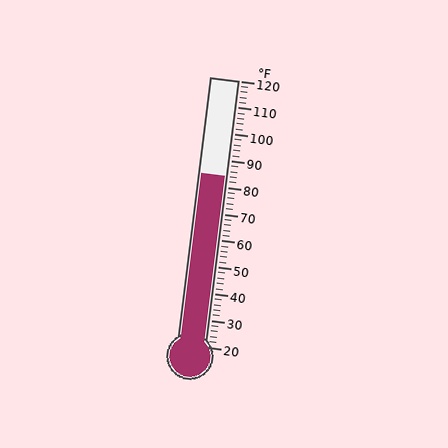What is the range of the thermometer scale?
The thermometer scale ranges from 20°F to 120°F.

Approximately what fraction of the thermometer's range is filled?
The thermometer is filled to approximately 65% of its range.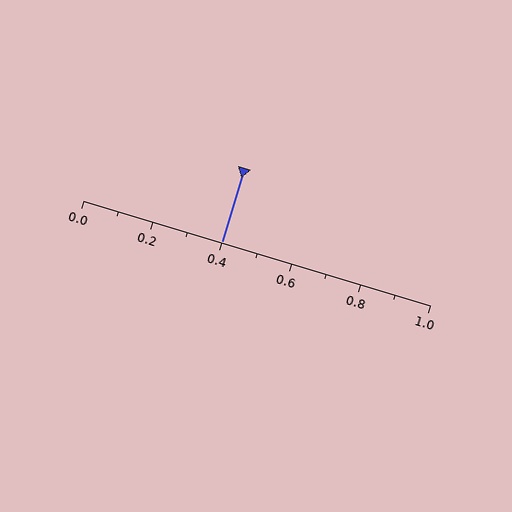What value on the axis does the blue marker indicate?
The marker indicates approximately 0.4.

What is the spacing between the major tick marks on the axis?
The major ticks are spaced 0.2 apart.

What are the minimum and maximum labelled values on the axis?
The axis runs from 0.0 to 1.0.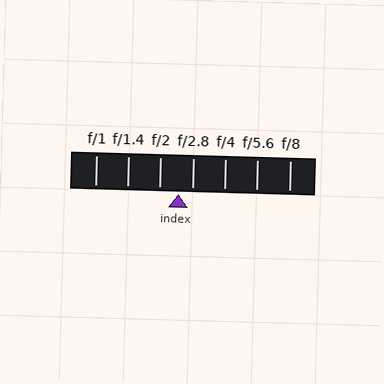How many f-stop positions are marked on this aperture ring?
There are 7 f-stop positions marked.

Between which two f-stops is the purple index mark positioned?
The index mark is between f/2 and f/2.8.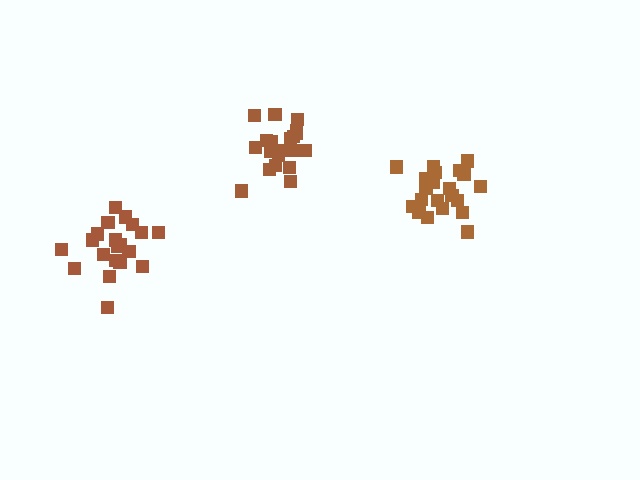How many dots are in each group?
Group 1: 20 dots, Group 2: 21 dots, Group 3: 21 dots (62 total).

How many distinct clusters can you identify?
There are 3 distinct clusters.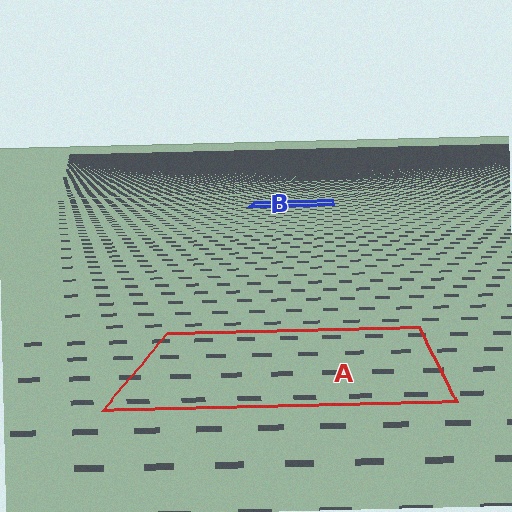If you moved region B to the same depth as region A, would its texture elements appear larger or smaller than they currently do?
They would appear larger. At a closer depth, the same texture elements are projected at a bigger on-screen size.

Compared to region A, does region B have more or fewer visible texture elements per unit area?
Region B has more texture elements per unit area — they are packed more densely because it is farther away.